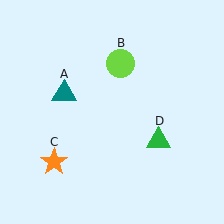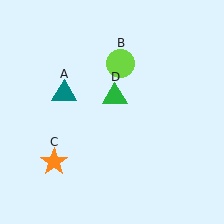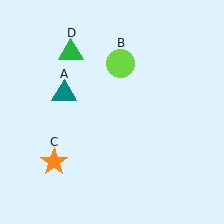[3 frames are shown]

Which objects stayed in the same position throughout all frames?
Teal triangle (object A) and lime circle (object B) and orange star (object C) remained stationary.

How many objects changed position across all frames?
1 object changed position: green triangle (object D).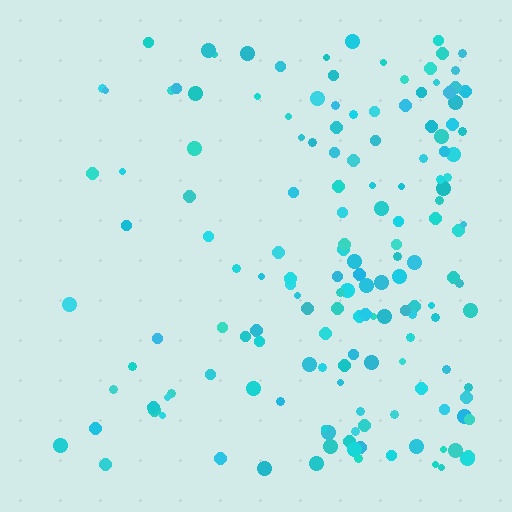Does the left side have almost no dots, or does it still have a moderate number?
Still a moderate number, just noticeably fewer than the right.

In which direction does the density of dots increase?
From left to right, with the right side densest.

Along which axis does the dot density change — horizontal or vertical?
Horizontal.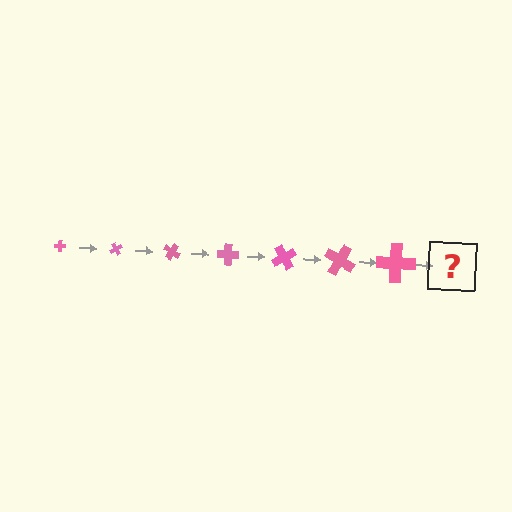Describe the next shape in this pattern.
It should be a cross, larger than the previous one and rotated 420 degrees from the start.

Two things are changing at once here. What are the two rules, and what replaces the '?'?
The two rules are that the cross grows larger each step and it rotates 60 degrees each step. The '?' should be a cross, larger than the previous one and rotated 420 degrees from the start.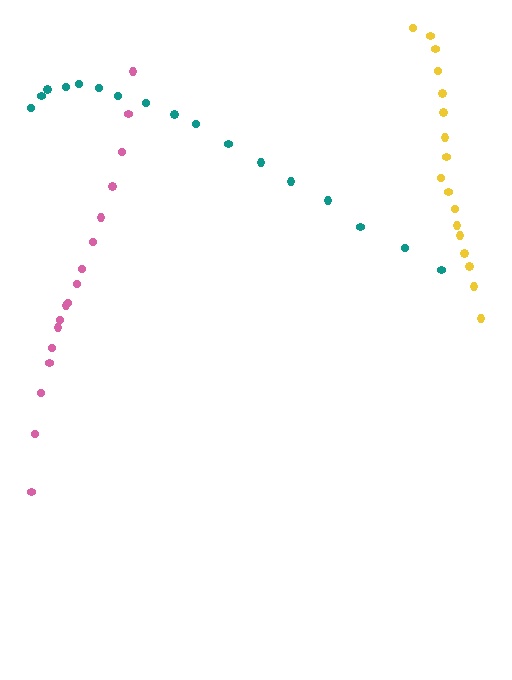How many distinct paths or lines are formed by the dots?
There are 3 distinct paths.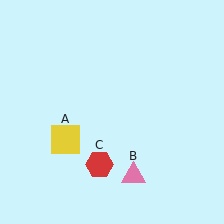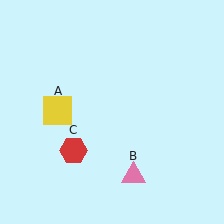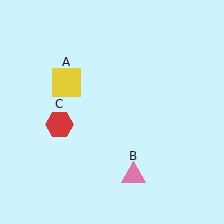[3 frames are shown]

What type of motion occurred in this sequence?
The yellow square (object A), red hexagon (object C) rotated clockwise around the center of the scene.